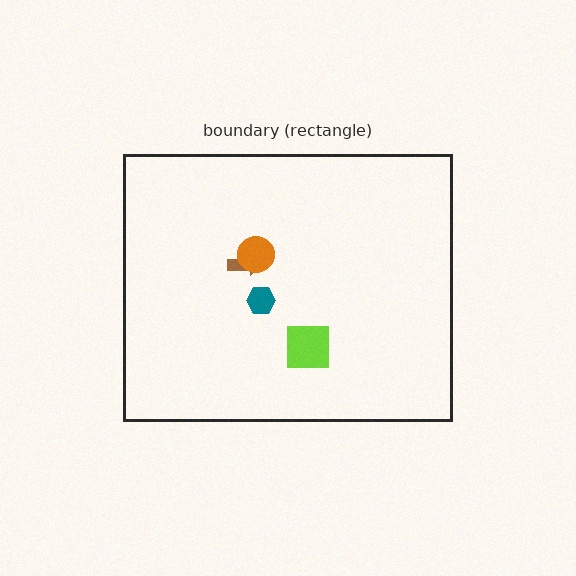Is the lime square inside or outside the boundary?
Inside.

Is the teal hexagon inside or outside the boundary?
Inside.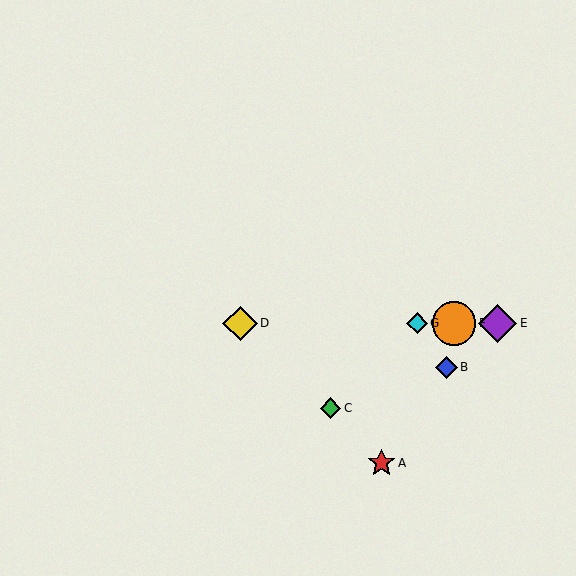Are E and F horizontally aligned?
Yes, both are at y≈323.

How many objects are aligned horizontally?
4 objects (D, E, F, G) are aligned horizontally.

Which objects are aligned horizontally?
Objects D, E, F, G are aligned horizontally.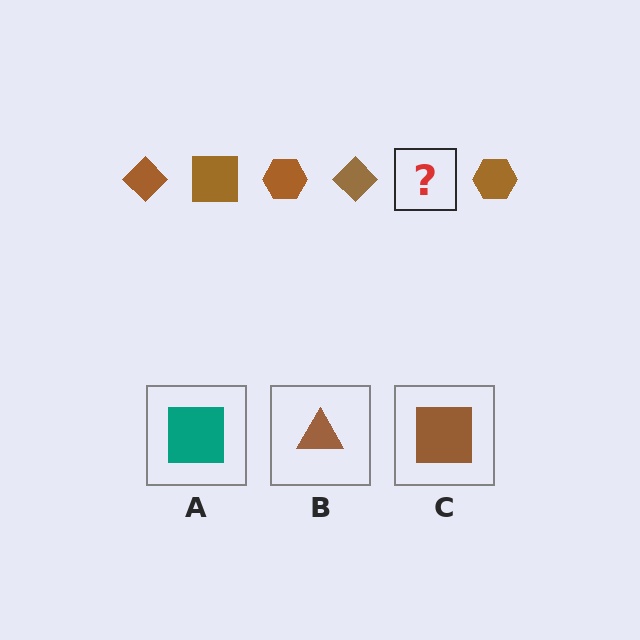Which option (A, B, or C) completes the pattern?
C.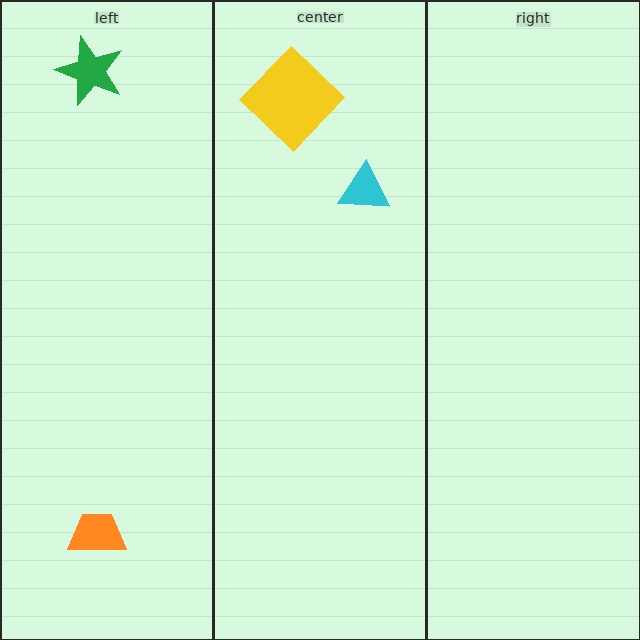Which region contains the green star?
The left region.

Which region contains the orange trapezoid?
The left region.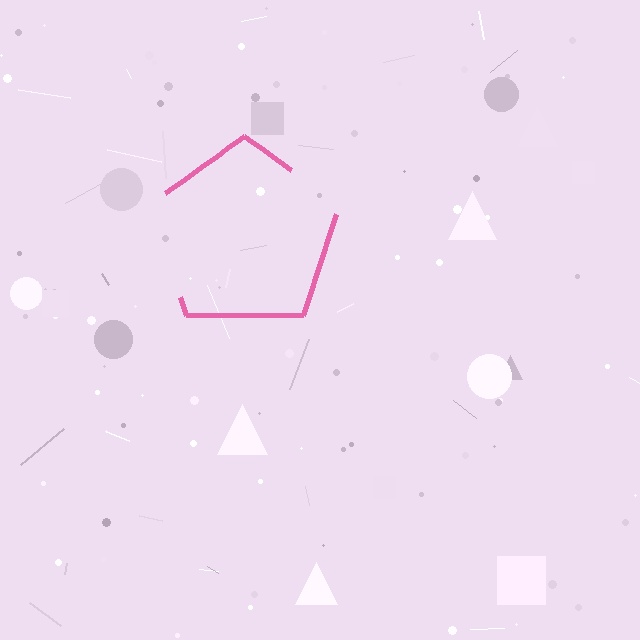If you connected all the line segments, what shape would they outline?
They would outline a pentagon.